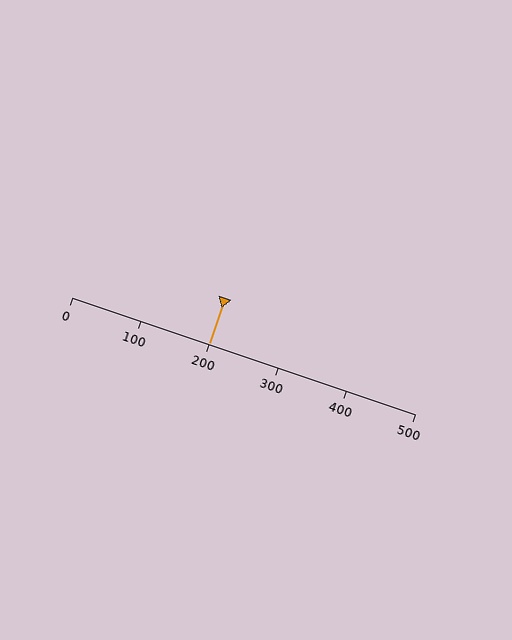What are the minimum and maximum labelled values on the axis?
The axis runs from 0 to 500.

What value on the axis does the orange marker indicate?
The marker indicates approximately 200.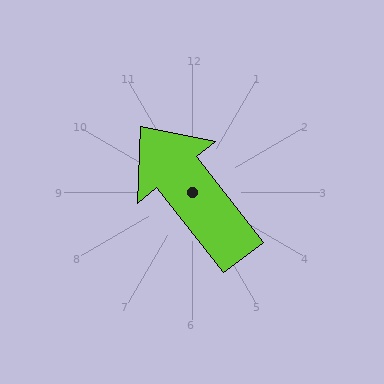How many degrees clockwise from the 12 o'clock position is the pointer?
Approximately 322 degrees.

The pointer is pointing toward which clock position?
Roughly 11 o'clock.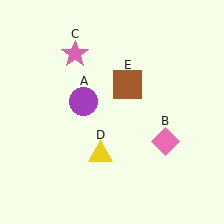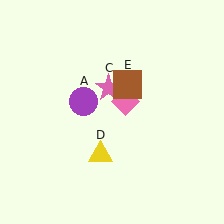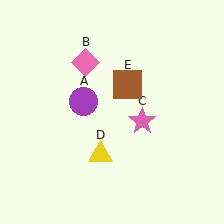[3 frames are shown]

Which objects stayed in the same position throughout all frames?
Purple circle (object A) and yellow triangle (object D) and brown square (object E) remained stationary.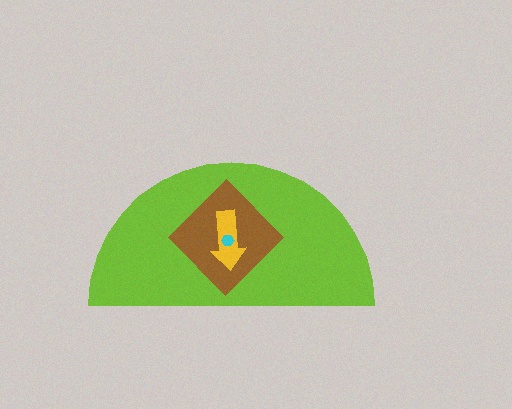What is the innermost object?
The cyan hexagon.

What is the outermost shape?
The lime semicircle.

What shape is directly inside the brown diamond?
The yellow arrow.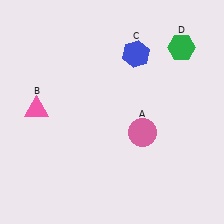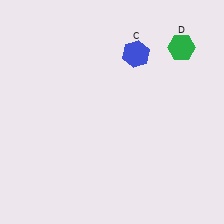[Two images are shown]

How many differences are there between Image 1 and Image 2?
There are 2 differences between the two images.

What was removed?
The pink triangle (B), the pink circle (A) were removed in Image 2.